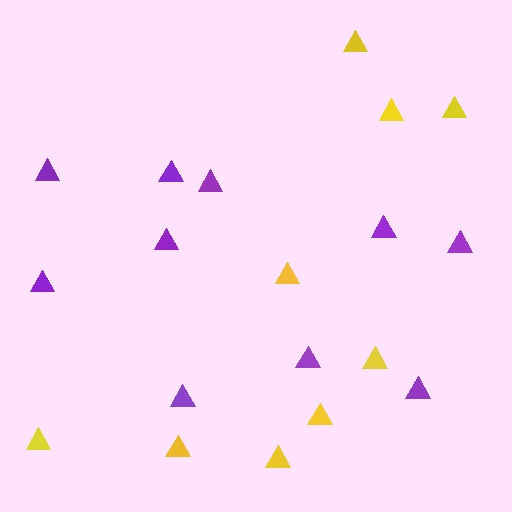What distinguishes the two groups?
There are 2 groups: one group of purple triangles (10) and one group of yellow triangles (9).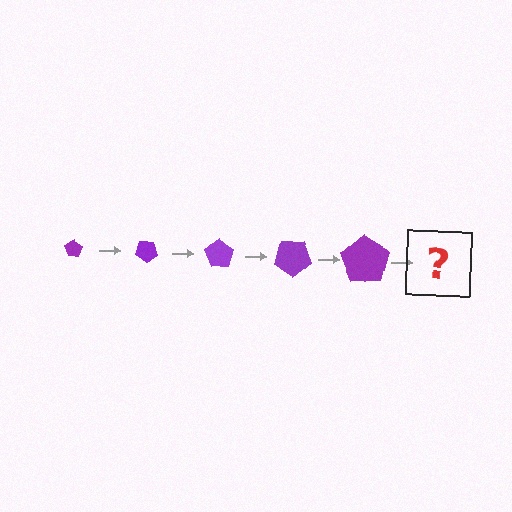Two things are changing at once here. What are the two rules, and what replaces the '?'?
The two rules are that the pentagon grows larger each step and it rotates 35 degrees each step. The '?' should be a pentagon, larger than the previous one and rotated 175 degrees from the start.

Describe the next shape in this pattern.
It should be a pentagon, larger than the previous one and rotated 175 degrees from the start.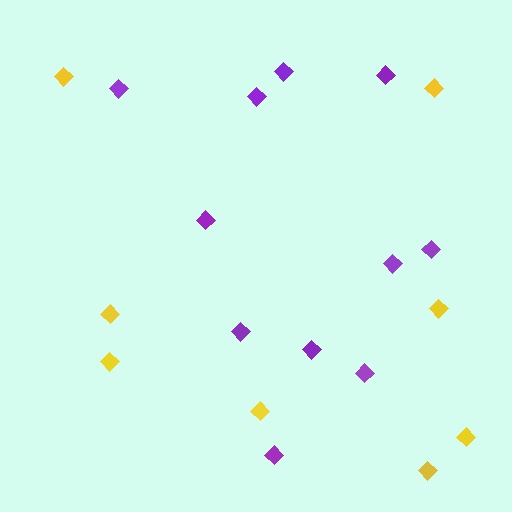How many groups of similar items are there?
There are 2 groups: one group of yellow diamonds (8) and one group of purple diamonds (11).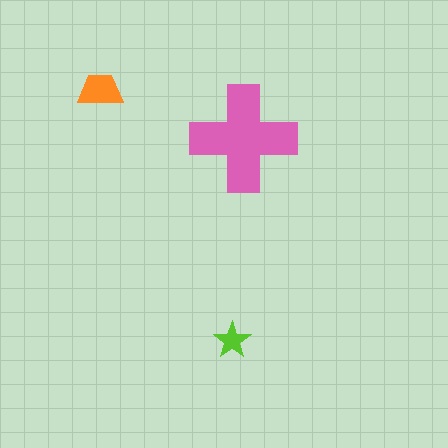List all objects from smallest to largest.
The lime star, the orange trapezoid, the pink cross.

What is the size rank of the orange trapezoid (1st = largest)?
2nd.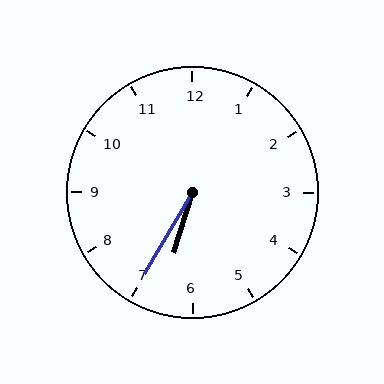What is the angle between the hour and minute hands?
Approximately 12 degrees.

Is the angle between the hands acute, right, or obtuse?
It is acute.